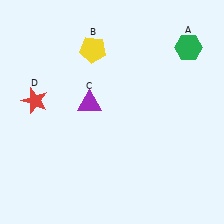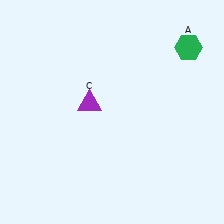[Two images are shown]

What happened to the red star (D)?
The red star (D) was removed in Image 2. It was in the top-left area of Image 1.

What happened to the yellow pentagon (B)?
The yellow pentagon (B) was removed in Image 2. It was in the top-left area of Image 1.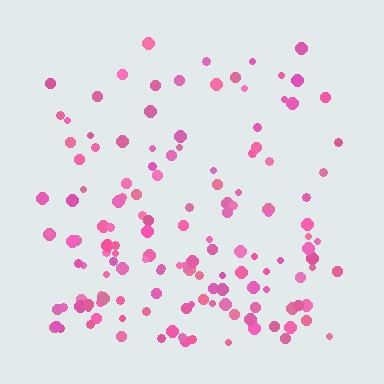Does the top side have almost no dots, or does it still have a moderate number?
Still a moderate number, just noticeably fewer than the bottom.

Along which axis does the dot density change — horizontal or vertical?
Vertical.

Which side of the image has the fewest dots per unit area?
The top.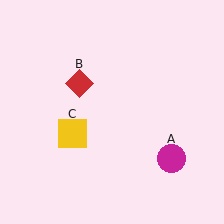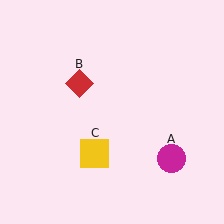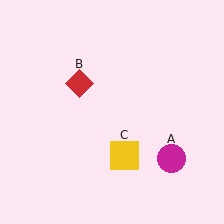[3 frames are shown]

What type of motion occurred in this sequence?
The yellow square (object C) rotated counterclockwise around the center of the scene.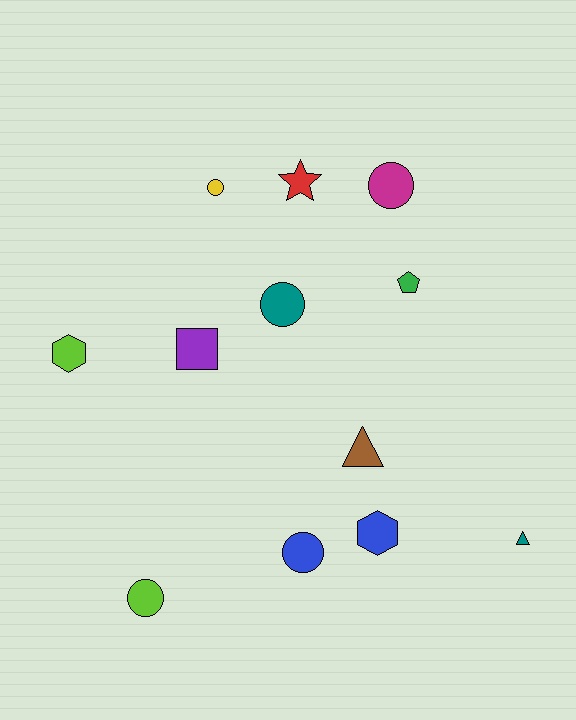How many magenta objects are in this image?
There is 1 magenta object.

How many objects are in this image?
There are 12 objects.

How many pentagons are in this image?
There is 1 pentagon.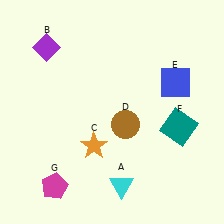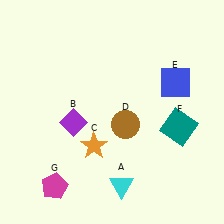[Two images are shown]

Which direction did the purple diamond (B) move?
The purple diamond (B) moved down.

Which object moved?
The purple diamond (B) moved down.